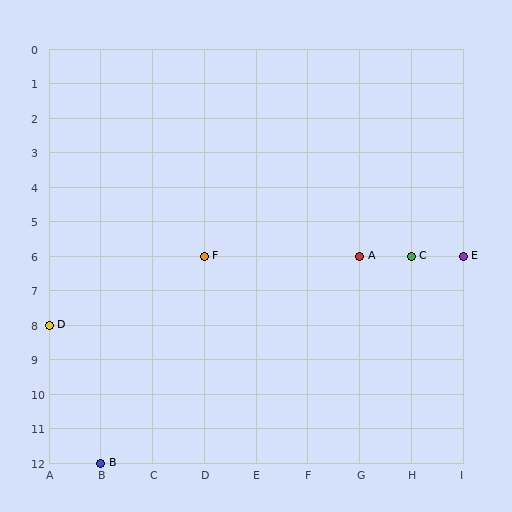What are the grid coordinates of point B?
Point B is at grid coordinates (B, 12).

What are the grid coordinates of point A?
Point A is at grid coordinates (G, 6).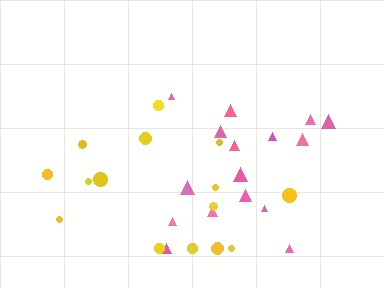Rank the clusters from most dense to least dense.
pink, yellow.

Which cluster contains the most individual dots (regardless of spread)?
Pink (16).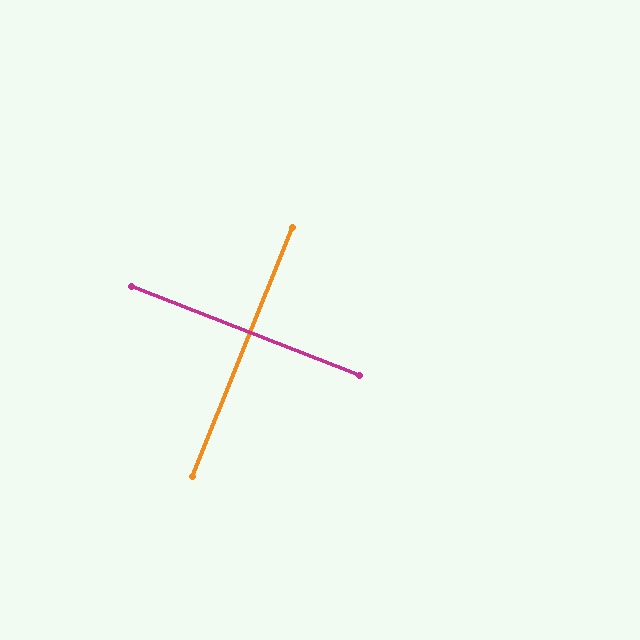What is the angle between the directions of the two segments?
Approximately 89 degrees.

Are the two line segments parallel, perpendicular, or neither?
Perpendicular — they meet at approximately 89°.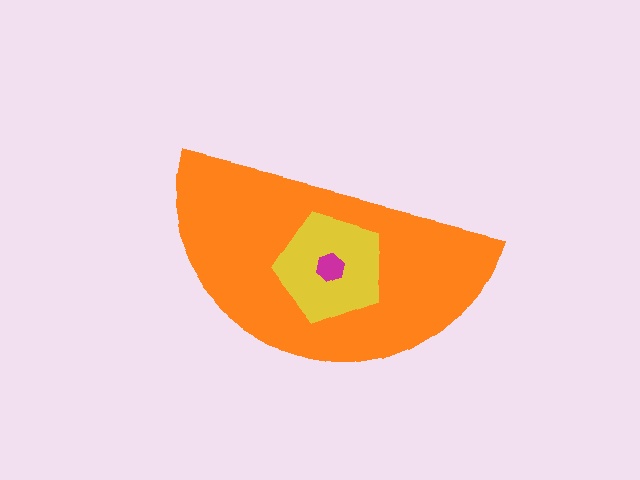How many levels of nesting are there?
3.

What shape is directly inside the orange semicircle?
The yellow pentagon.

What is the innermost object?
The magenta hexagon.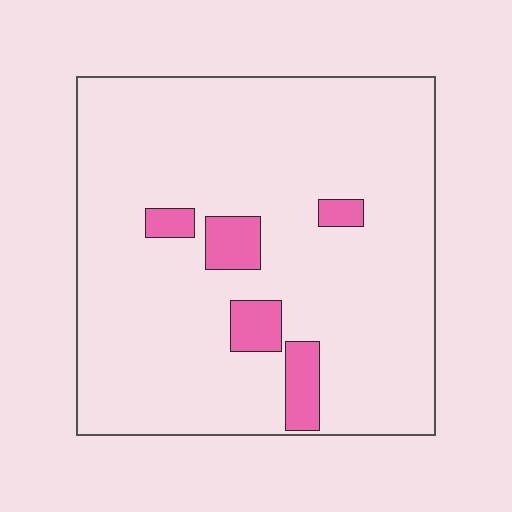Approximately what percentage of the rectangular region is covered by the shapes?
Approximately 10%.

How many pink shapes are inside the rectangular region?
5.